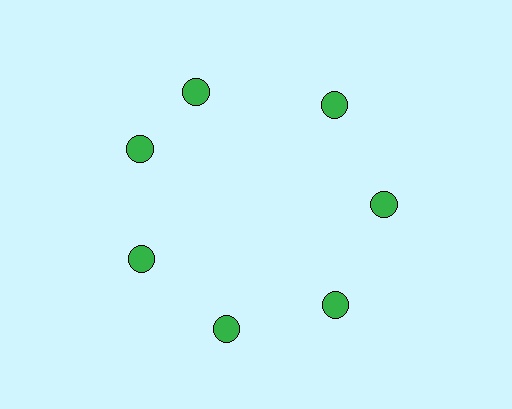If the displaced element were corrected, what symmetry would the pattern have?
It would have 7-fold rotational symmetry — the pattern would map onto itself every 51 degrees.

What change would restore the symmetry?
The symmetry would be restored by rotating it back into even spacing with its neighbors so that all 7 circles sit at equal angles and equal distance from the center.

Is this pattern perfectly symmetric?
No. The 7 green circles are arranged in a ring, but one element near the 12 o'clock position is rotated out of alignment along the ring, breaking the 7-fold rotational symmetry.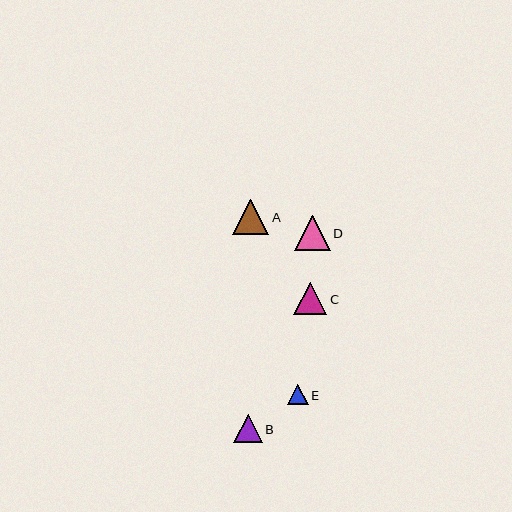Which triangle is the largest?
Triangle A is the largest with a size of approximately 36 pixels.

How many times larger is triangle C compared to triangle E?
Triangle C is approximately 1.6 times the size of triangle E.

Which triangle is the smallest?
Triangle E is the smallest with a size of approximately 21 pixels.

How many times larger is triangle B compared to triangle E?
Triangle B is approximately 1.4 times the size of triangle E.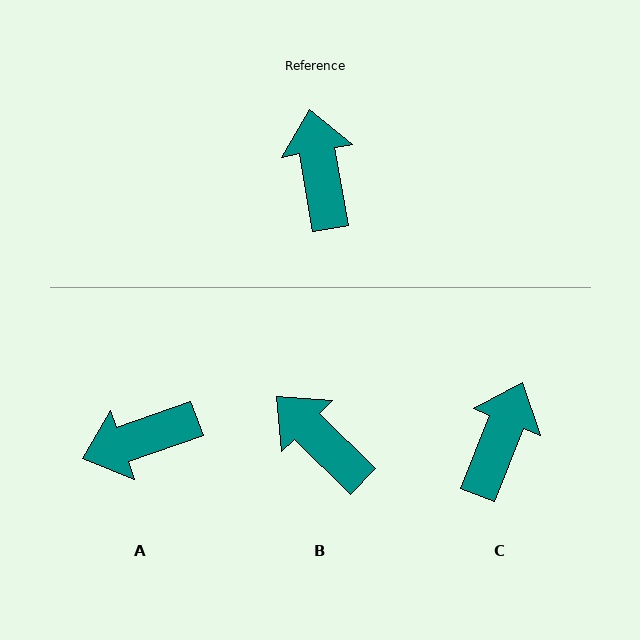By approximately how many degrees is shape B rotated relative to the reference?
Approximately 36 degrees counter-clockwise.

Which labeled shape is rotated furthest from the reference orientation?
A, about 100 degrees away.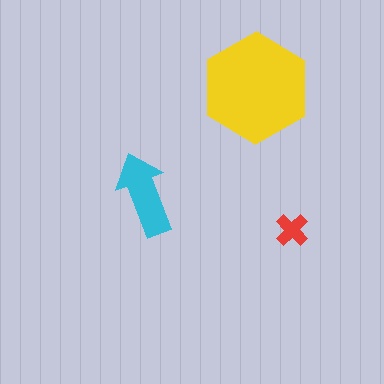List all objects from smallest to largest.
The red cross, the cyan arrow, the yellow hexagon.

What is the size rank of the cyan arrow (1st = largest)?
2nd.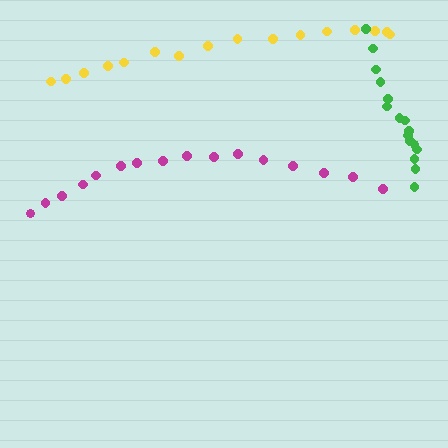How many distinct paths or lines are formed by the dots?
There are 3 distinct paths.